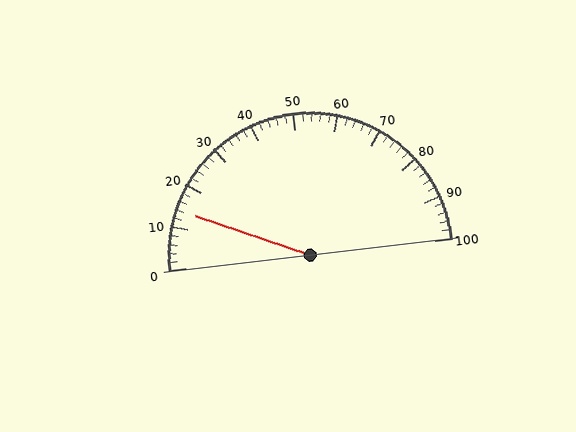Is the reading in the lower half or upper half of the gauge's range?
The reading is in the lower half of the range (0 to 100).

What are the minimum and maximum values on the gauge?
The gauge ranges from 0 to 100.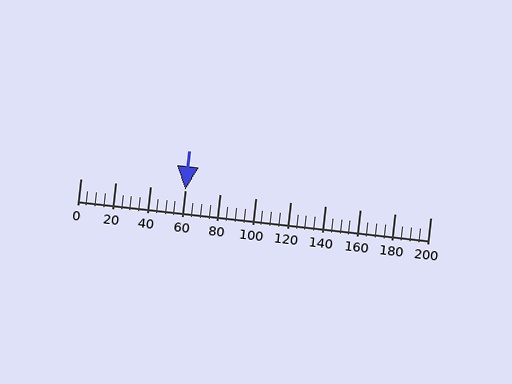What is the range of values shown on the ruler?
The ruler shows values from 0 to 200.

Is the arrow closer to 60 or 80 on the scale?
The arrow is closer to 60.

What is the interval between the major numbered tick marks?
The major tick marks are spaced 20 units apart.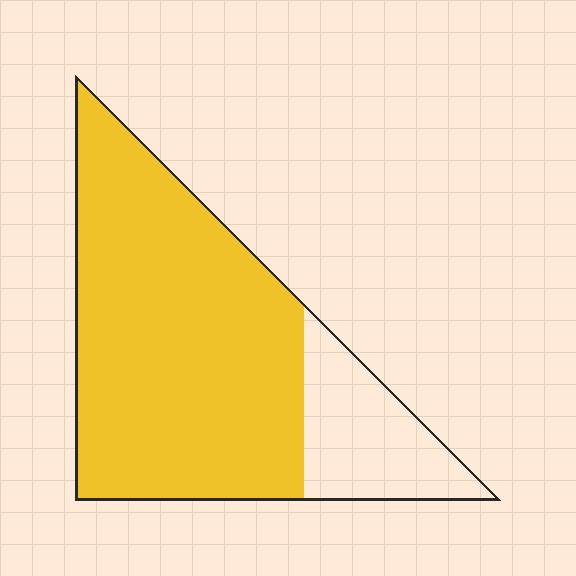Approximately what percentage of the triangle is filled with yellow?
Approximately 80%.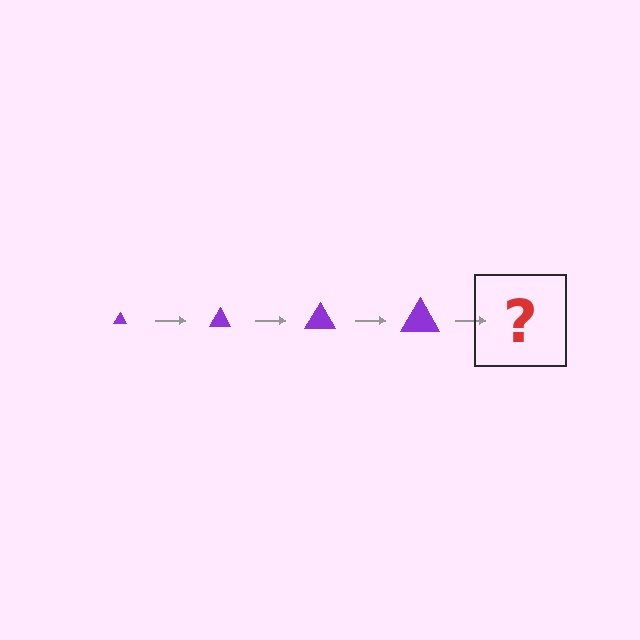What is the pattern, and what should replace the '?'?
The pattern is that the triangle gets progressively larger each step. The '?' should be a purple triangle, larger than the previous one.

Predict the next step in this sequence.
The next step is a purple triangle, larger than the previous one.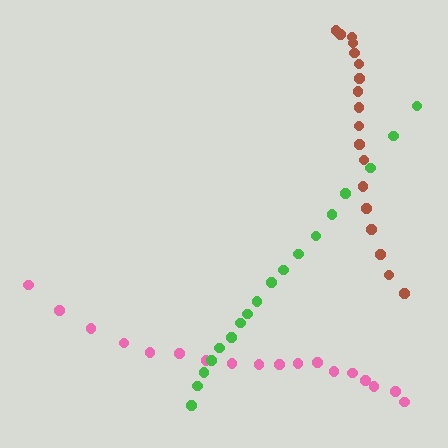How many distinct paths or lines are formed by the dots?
There are 3 distinct paths.